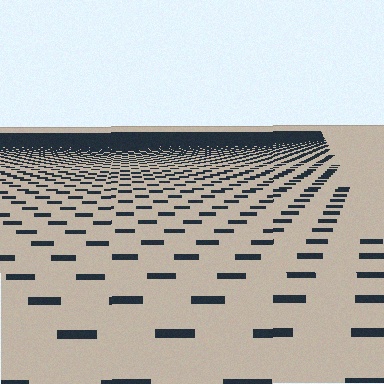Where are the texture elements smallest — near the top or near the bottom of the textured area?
Near the top.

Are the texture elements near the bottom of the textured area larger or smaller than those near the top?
Larger. Near the bottom, elements are closer to the viewer and appear at a bigger on-screen size.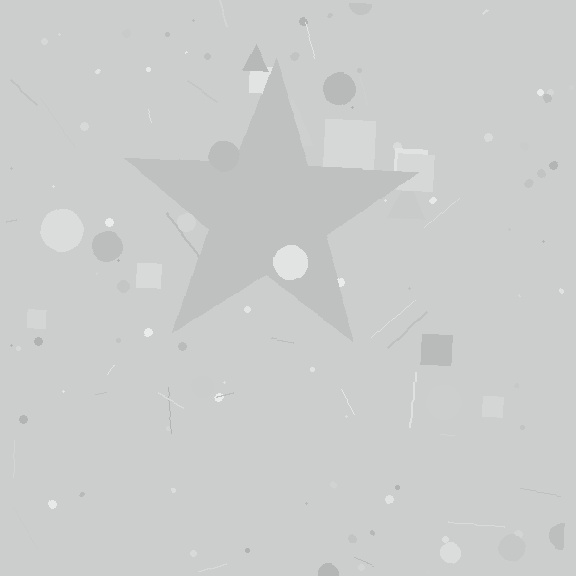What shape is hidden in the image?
A star is hidden in the image.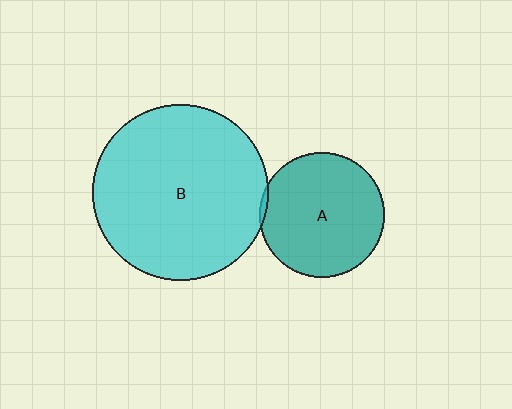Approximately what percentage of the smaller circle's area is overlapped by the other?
Approximately 5%.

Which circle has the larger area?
Circle B (cyan).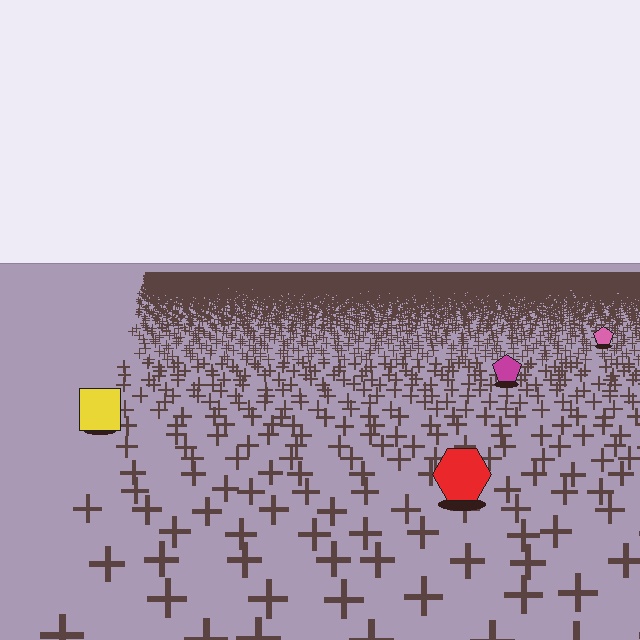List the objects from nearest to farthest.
From nearest to farthest: the red hexagon, the yellow square, the magenta pentagon, the pink pentagon.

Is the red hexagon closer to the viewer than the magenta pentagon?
Yes. The red hexagon is closer — you can tell from the texture gradient: the ground texture is coarser near it.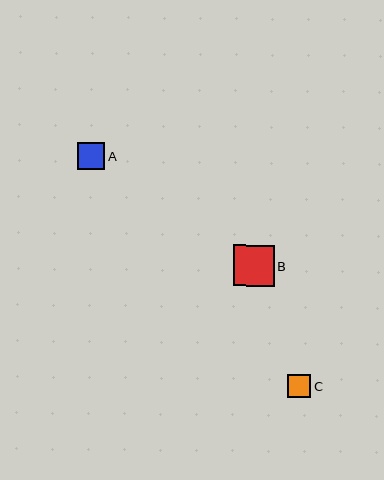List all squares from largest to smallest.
From largest to smallest: B, A, C.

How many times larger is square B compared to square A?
Square B is approximately 1.5 times the size of square A.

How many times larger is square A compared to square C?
Square A is approximately 1.2 times the size of square C.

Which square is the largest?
Square B is the largest with a size of approximately 40 pixels.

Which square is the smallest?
Square C is the smallest with a size of approximately 23 pixels.